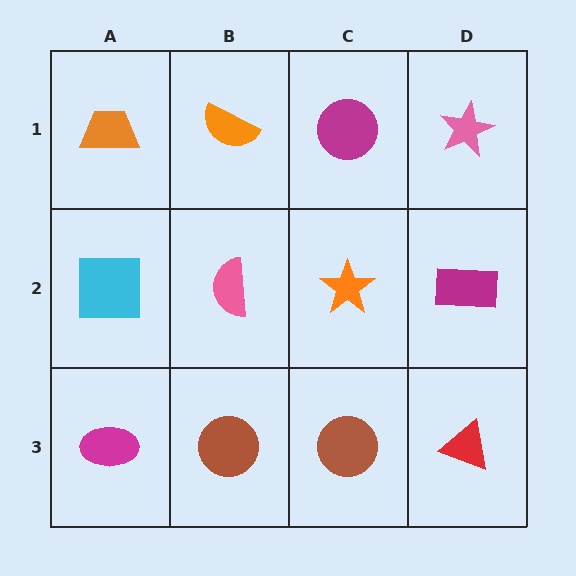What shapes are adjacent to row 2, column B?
An orange semicircle (row 1, column B), a brown circle (row 3, column B), a cyan square (row 2, column A), an orange star (row 2, column C).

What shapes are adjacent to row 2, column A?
An orange trapezoid (row 1, column A), a magenta ellipse (row 3, column A), a pink semicircle (row 2, column B).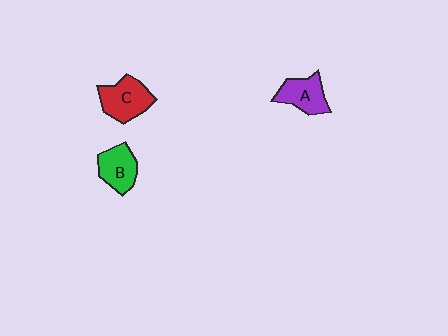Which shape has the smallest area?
Shape A (purple).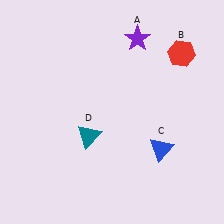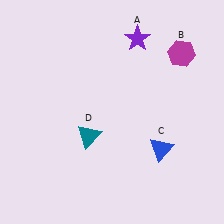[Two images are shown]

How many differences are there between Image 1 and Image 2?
There is 1 difference between the two images.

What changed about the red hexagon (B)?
In Image 1, B is red. In Image 2, it changed to magenta.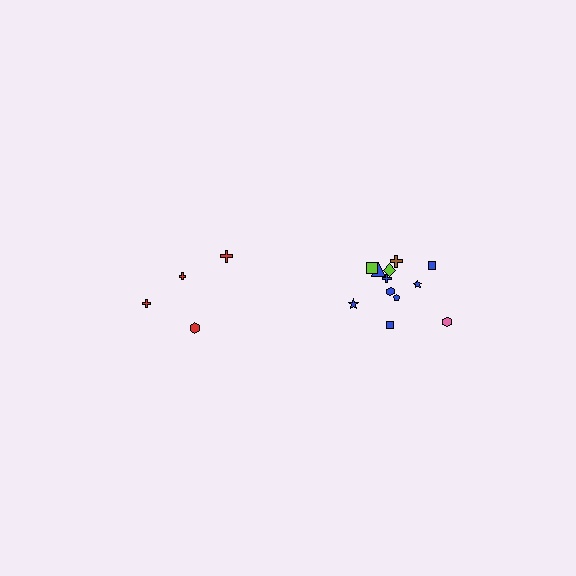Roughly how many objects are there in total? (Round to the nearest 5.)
Roughly 15 objects in total.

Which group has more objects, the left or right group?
The right group.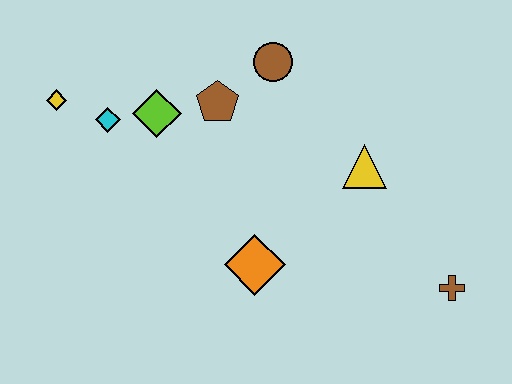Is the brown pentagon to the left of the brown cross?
Yes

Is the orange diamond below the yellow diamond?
Yes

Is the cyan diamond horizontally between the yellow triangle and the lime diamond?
No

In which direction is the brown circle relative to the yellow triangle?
The brown circle is above the yellow triangle.